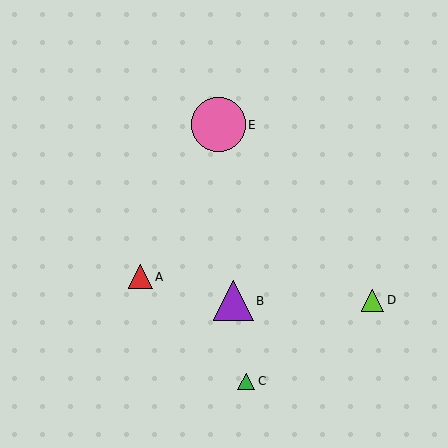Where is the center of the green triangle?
The center of the green triangle is at (246, 382).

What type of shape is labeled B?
Shape B is a purple triangle.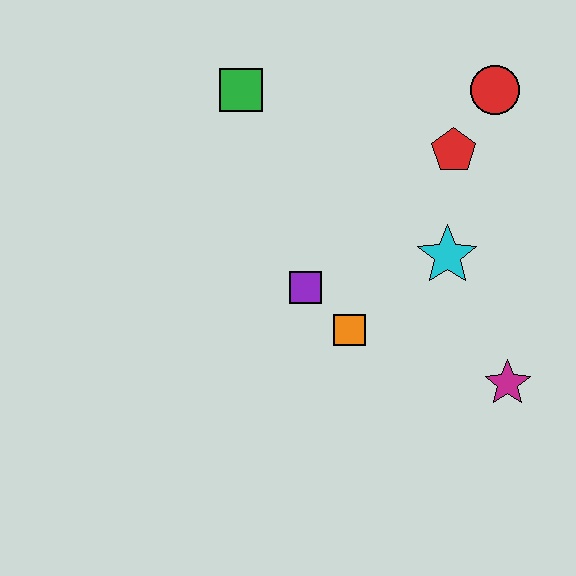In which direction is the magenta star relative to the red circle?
The magenta star is below the red circle.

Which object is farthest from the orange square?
The red circle is farthest from the orange square.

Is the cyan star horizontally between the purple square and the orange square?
No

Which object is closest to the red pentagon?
The red circle is closest to the red pentagon.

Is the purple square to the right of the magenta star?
No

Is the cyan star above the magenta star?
Yes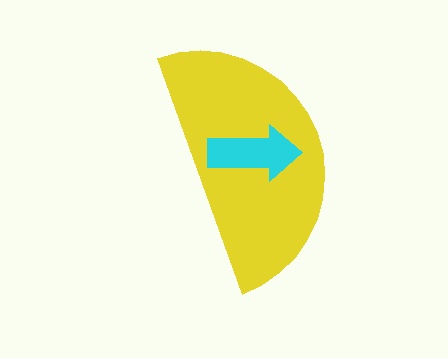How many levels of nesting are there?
2.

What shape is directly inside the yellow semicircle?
The cyan arrow.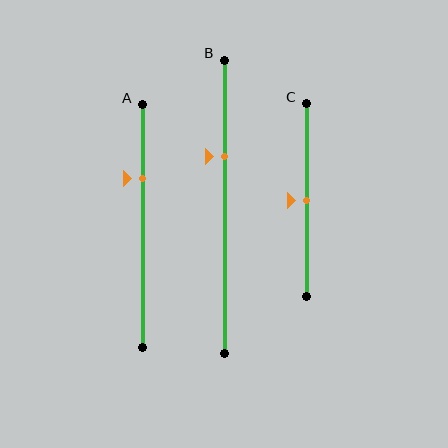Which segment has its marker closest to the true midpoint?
Segment C has its marker closest to the true midpoint.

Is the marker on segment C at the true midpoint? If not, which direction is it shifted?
Yes, the marker on segment C is at the true midpoint.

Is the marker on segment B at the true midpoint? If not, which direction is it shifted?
No, the marker on segment B is shifted upward by about 17% of the segment length.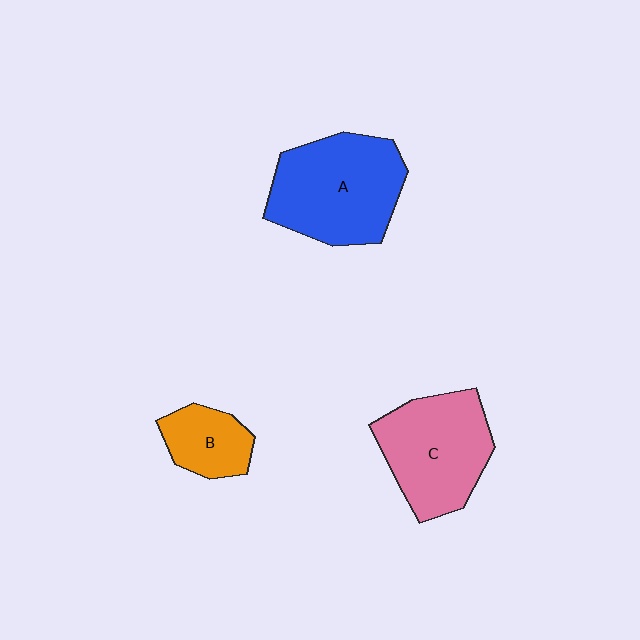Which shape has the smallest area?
Shape B (orange).